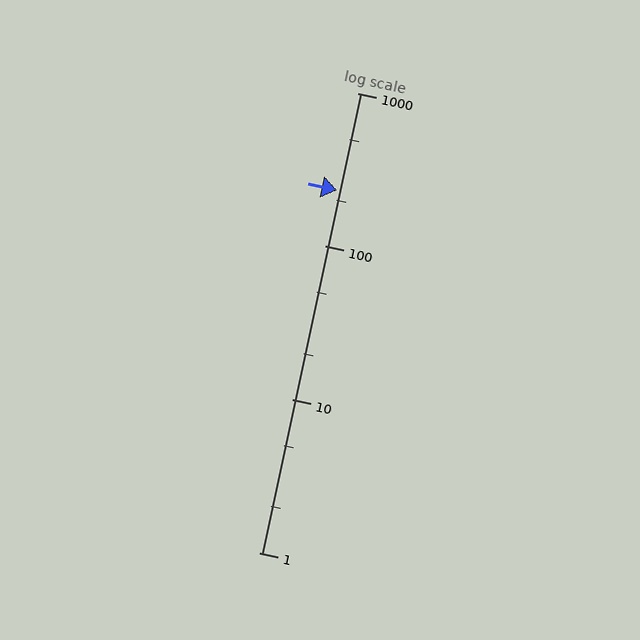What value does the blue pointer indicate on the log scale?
The pointer indicates approximately 230.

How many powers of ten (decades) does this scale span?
The scale spans 3 decades, from 1 to 1000.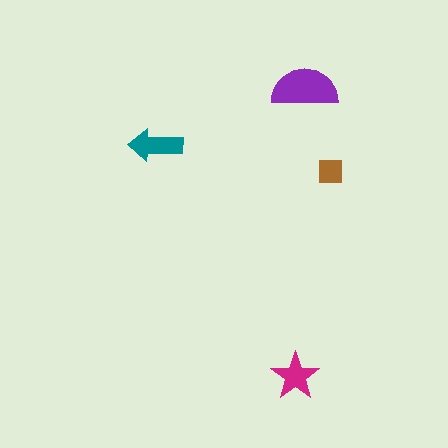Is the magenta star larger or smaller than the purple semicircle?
Smaller.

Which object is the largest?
The purple semicircle.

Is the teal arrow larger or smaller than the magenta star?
Larger.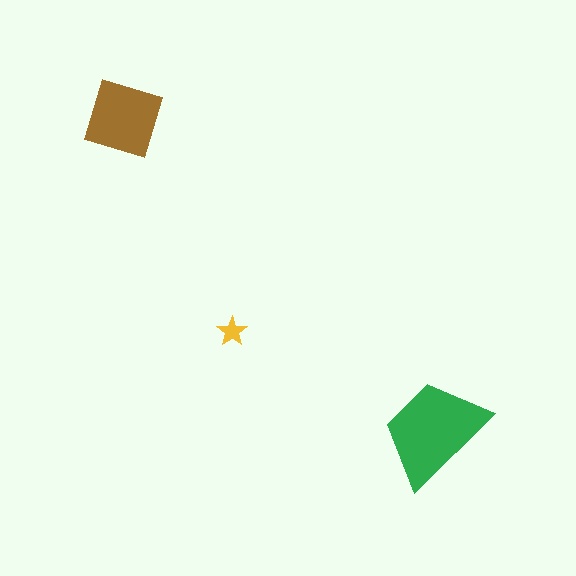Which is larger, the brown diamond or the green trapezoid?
The green trapezoid.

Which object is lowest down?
The green trapezoid is bottommost.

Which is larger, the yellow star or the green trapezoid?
The green trapezoid.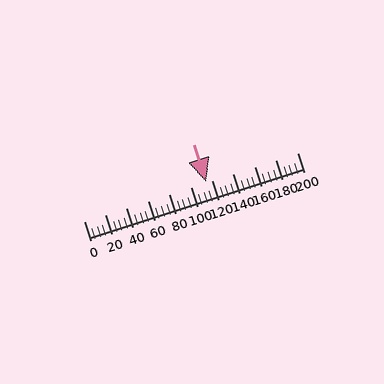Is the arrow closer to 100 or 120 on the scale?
The arrow is closer to 120.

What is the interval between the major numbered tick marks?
The major tick marks are spaced 20 units apart.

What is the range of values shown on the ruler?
The ruler shows values from 0 to 200.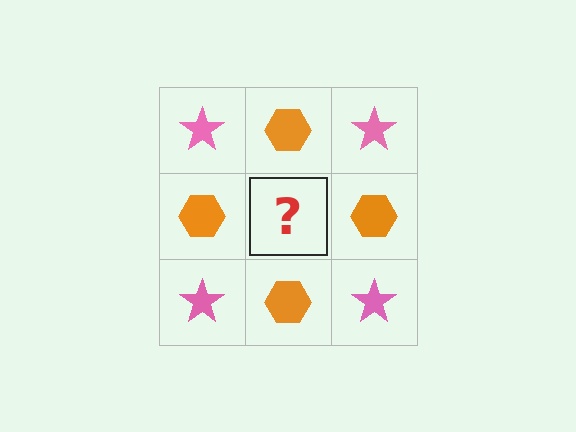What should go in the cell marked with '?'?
The missing cell should contain a pink star.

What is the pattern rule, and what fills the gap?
The rule is that it alternates pink star and orange hexagon in a checkerboard pattern. The gap should be filled with a pink star.